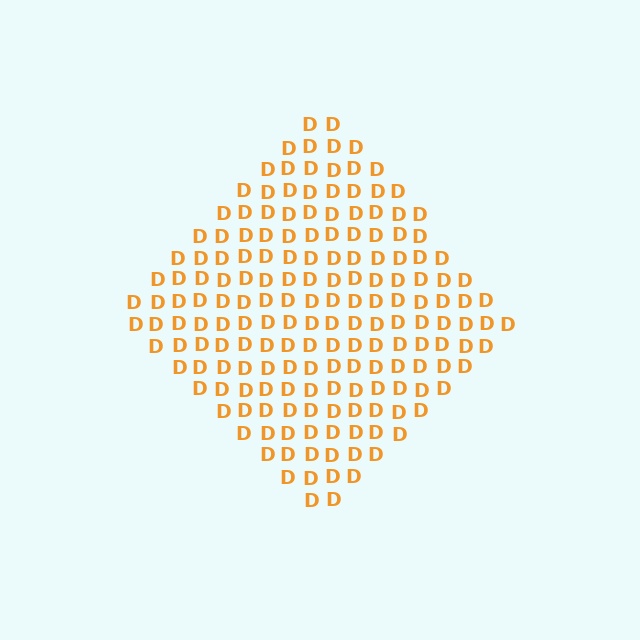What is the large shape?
The large shape is a diamond.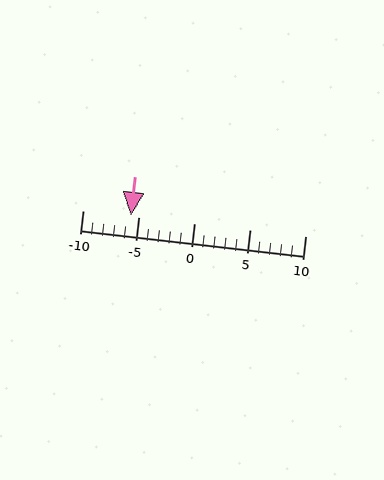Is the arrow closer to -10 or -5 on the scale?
The arrow is closer to -5.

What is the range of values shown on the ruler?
The ruler shows values from -10 to 10.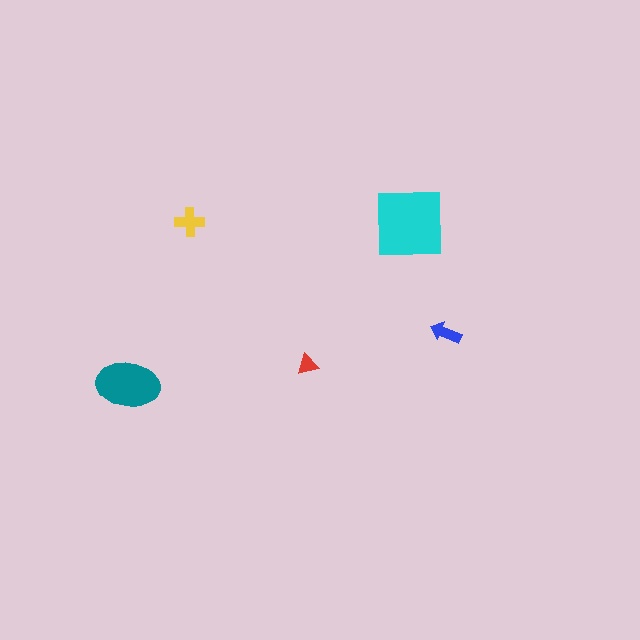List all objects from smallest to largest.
The red triangle, the blue arrow, the yellow cross, the teal ellipse, the cyan square.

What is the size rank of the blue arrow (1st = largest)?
4th.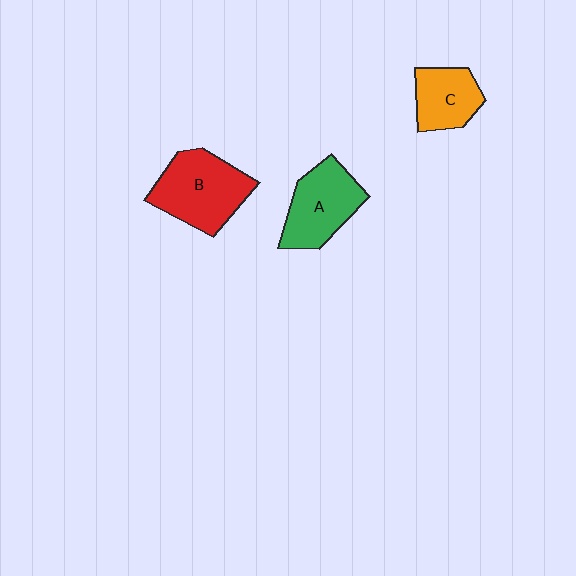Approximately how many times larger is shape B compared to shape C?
Approximately 1.6 times.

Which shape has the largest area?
Shape B (red).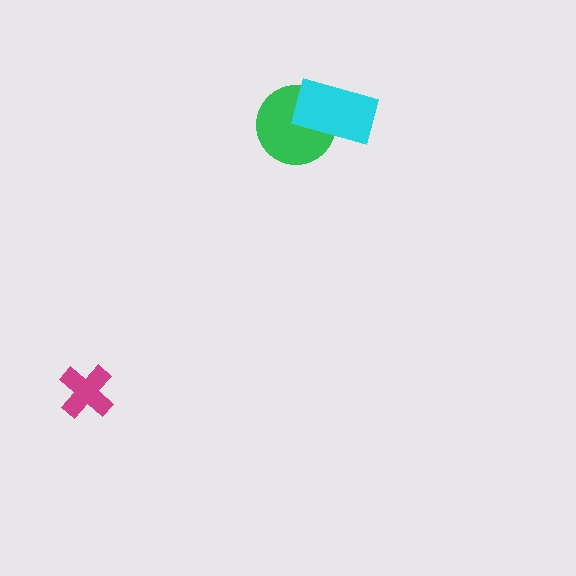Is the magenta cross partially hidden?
No, no other shape covers it.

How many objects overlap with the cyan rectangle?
1 object overlaps with the cyan rectangle.